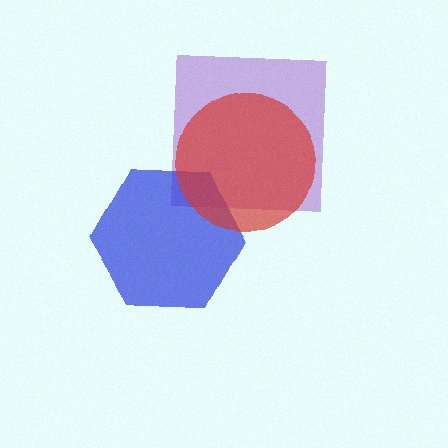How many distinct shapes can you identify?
There are 3 distinct shapes: a purple square, a blue hexagon, a red circle.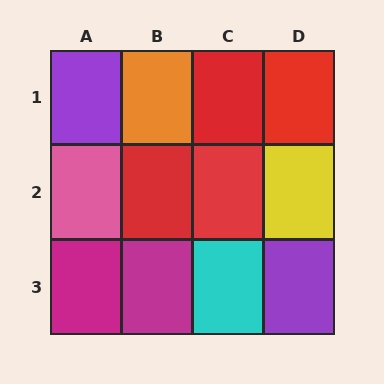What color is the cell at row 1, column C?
Red.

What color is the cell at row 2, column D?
Yellow.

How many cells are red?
4 cells are red.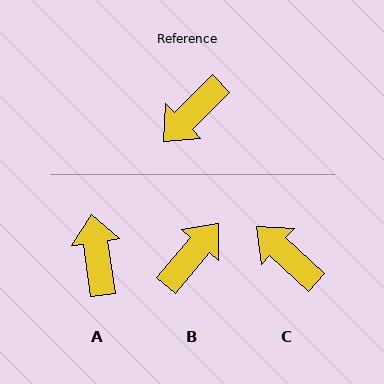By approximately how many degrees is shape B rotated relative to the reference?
Approximately 175 degrees clockwise.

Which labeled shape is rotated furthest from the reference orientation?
B, about 175 degrees away.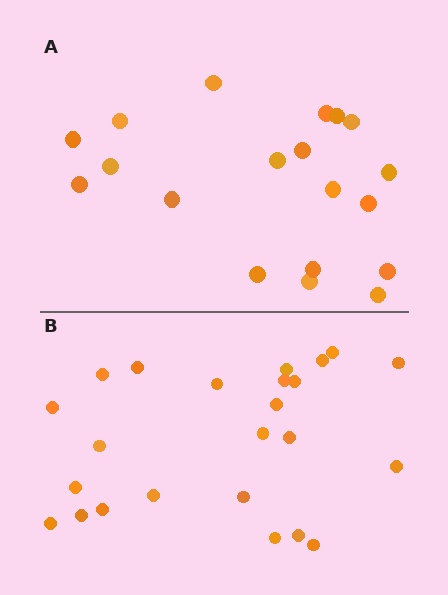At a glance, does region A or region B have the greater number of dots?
Region B (the bottom region) has more dots.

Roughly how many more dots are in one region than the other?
Region B has about 5 more dots than region A.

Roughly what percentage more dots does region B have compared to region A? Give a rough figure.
About 25% more.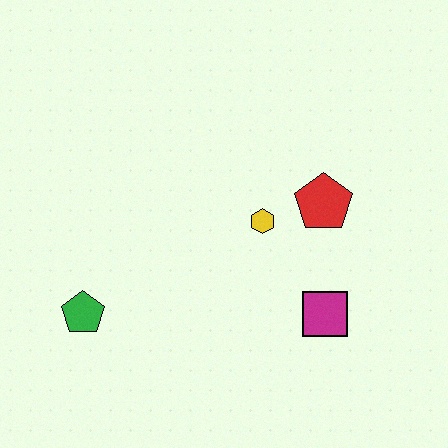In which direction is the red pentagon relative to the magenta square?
The red pentagon is above the magenta square.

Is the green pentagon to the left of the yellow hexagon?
Yes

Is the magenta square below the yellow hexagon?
Yes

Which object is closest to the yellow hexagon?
The red pentagon is closest to the yellow hexagon.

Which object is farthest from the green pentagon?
The red pentagon is farthest from the green pentagon.